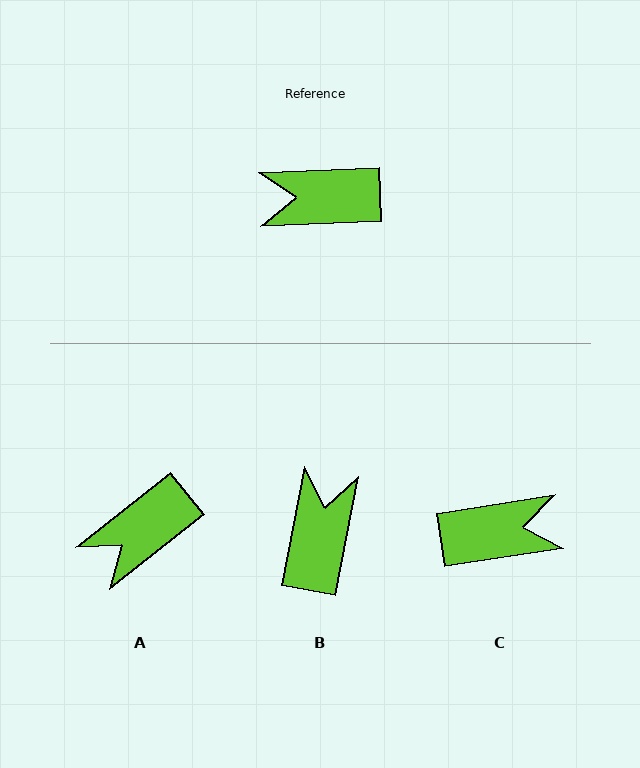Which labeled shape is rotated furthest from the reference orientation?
C, about 174 degrees away.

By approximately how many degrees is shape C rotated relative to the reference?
Approximately 174 degrees clockwise.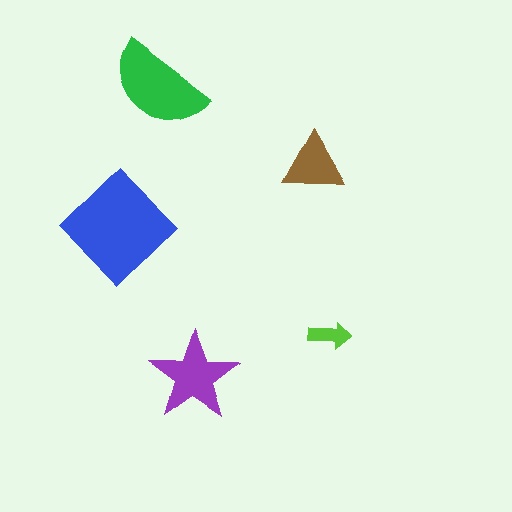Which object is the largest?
The blue diamond.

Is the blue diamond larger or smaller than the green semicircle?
Larger.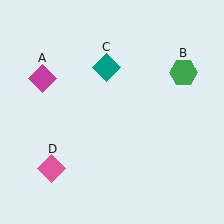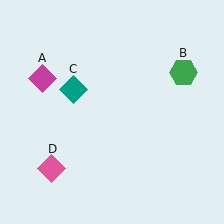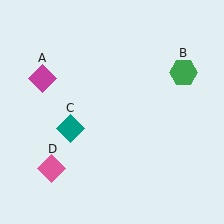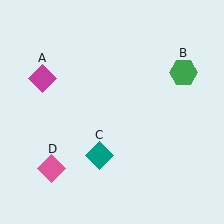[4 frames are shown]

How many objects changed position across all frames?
1 object changed position: teal diamond (object C).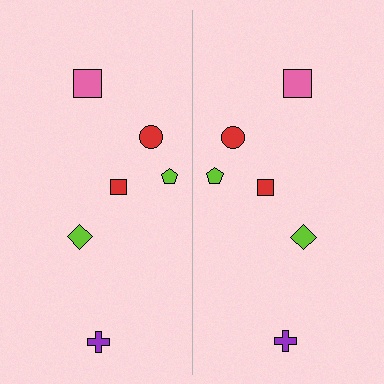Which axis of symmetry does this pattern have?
The pattern has a vertical axis of symmetry running through the center of the image.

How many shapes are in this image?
There are 12 shapes in this image.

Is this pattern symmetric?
Yes, this pattern has bilateral (reflection) symmetry.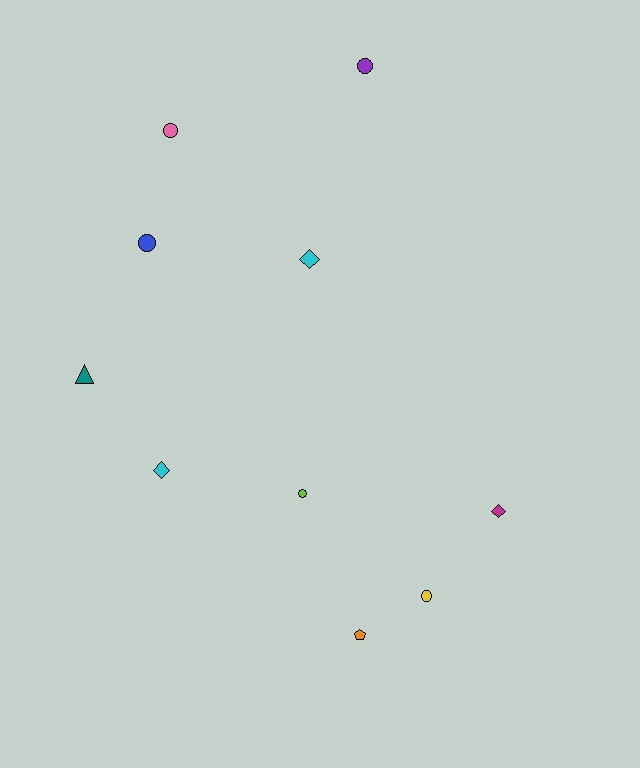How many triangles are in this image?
There is 1 triangle.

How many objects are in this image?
There are 10 objects.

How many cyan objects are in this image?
There are 2 cyan objects.